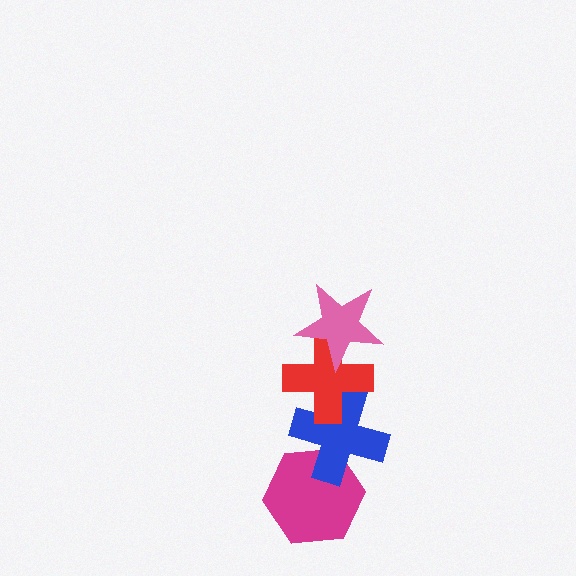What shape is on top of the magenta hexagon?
The blue cross is on top of the magenta hexagon.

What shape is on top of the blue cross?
The red cross is on top of the blue cross.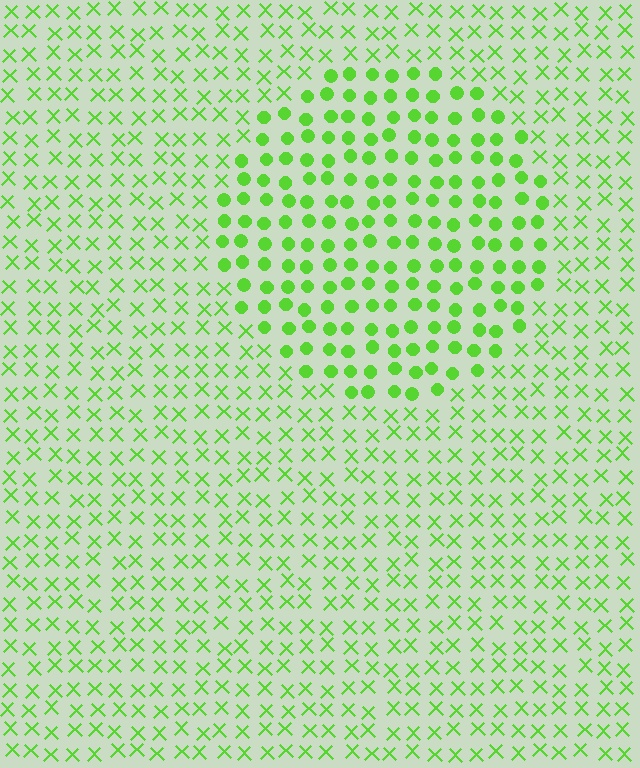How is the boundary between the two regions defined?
The boundary is defined by a change in element shape: circles inside vs. X marks outside. All elements share the same color and spacing.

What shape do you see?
I see a circle.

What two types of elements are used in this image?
The image uses circles inside the circle region and X marks outside it.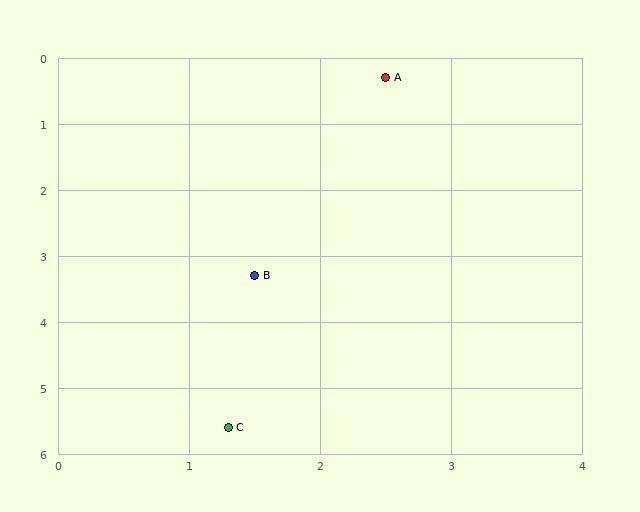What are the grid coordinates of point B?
Point B is at approximately (1.5, 3.3).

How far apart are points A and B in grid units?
Points A and B are about 3.2 grid units apart.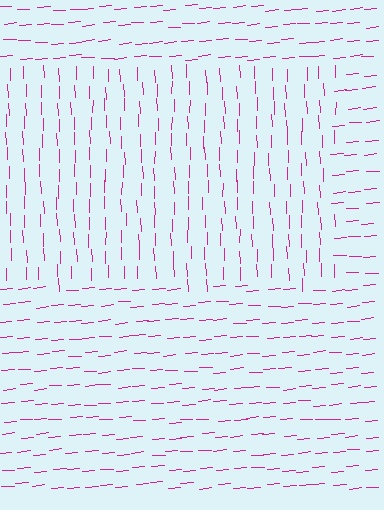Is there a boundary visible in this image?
Yes, there is a texture boundary formed by a change in line orientation.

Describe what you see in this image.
The image is filled with small magenta line segments. A rectangle region in the image has lines oriented differently from the surrounding lines, creating a visible texture boundary.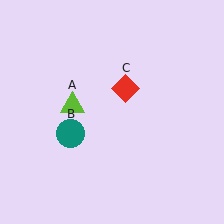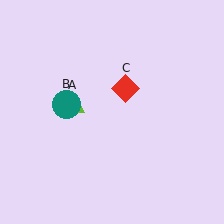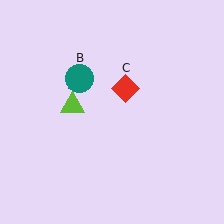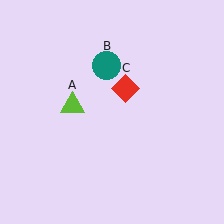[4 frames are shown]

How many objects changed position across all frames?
1 object changed position: teal circle (object B).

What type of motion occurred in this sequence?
The teal circle (object B) rotated clockwise around the center of the scene.